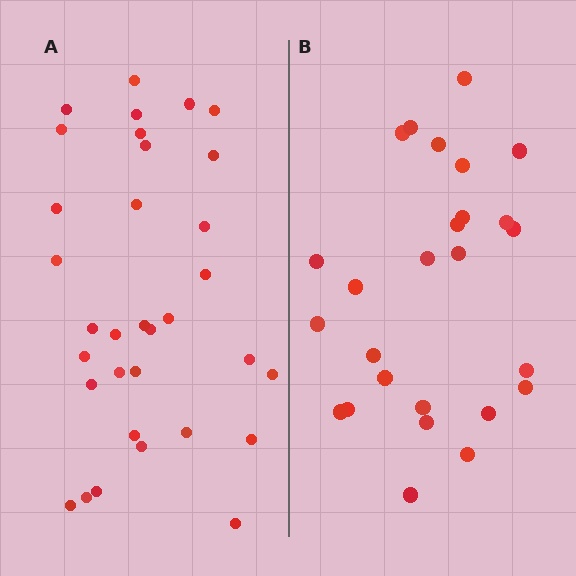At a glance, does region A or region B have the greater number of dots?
Region A (the left region) has more dots.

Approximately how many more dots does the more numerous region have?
Region A has roughly 8 or so more dots than region B.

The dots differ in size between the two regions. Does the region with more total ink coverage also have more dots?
No. Region B has more total ink coverage because its dots are larger, but region A actually contains more individual dots. Total area can be misleading — the number of items is what matters here.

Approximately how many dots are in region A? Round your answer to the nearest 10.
About 30 dots. (The exact count is 33, which rounds to 30.)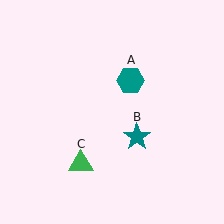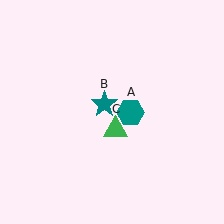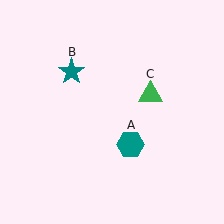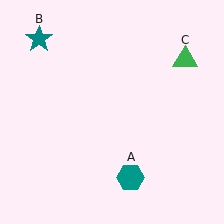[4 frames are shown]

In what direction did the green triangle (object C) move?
The green triangle (object C) moved up and to the right.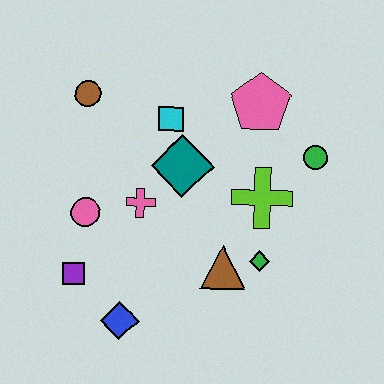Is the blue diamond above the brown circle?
No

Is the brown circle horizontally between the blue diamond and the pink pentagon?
No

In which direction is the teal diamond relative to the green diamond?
The teal diamond is above the green diamond.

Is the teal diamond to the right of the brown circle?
Yes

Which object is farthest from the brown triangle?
The brown circle is farthest from the brown triangle.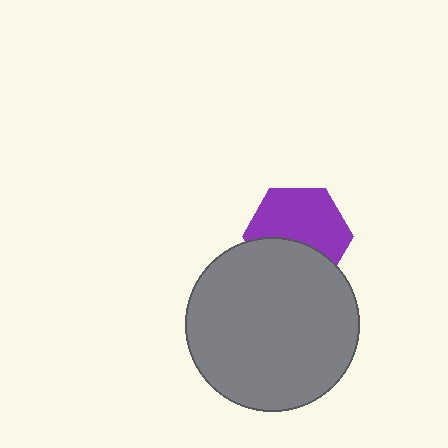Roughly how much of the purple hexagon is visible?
About half of it is visible (roughly 61%).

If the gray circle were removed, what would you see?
You would see the complete purple hexagon.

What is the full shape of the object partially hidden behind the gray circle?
The partially hidden object is a purple hexagon.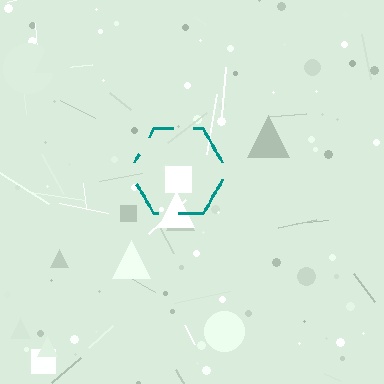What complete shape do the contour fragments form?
The contour fragments form a hexagon.